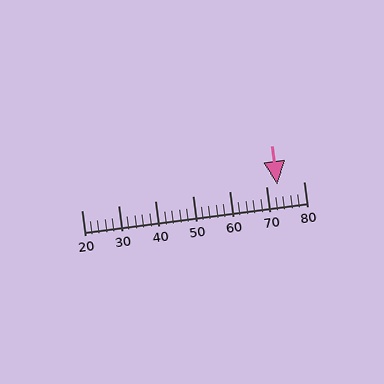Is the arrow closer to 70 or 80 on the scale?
The arrow is closer to 70.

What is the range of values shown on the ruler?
The ruler shows values from 20 to 80.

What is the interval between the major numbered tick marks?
The major tick marks are spaced 10 units apart.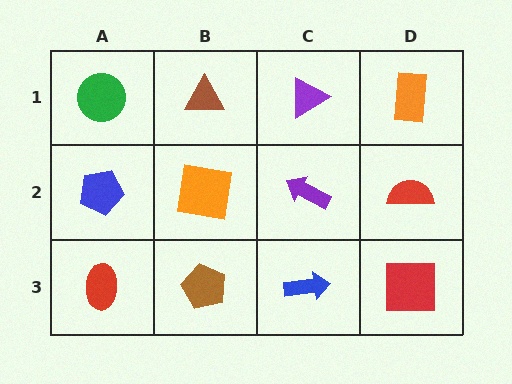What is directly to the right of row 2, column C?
A red semicircle.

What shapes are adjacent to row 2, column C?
A purple triangle (row 1, column C), a blue arrow (row 3, column C), an orange square (row 2, column B), a red semicircle (row 2, column D).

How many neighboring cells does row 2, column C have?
4.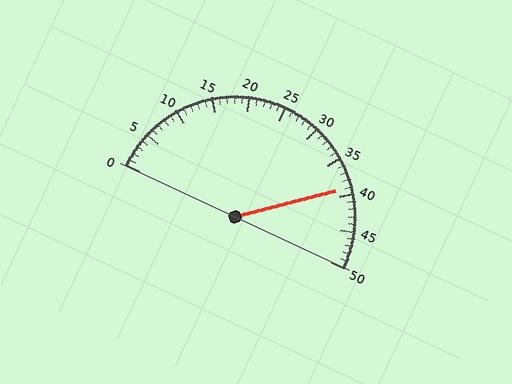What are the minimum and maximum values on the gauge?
The gauge ranges from 0 to 50.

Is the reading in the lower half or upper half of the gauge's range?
The reading is in the upper half of the range (0 to 50).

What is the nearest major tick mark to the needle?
The nearest major tick mark is 40.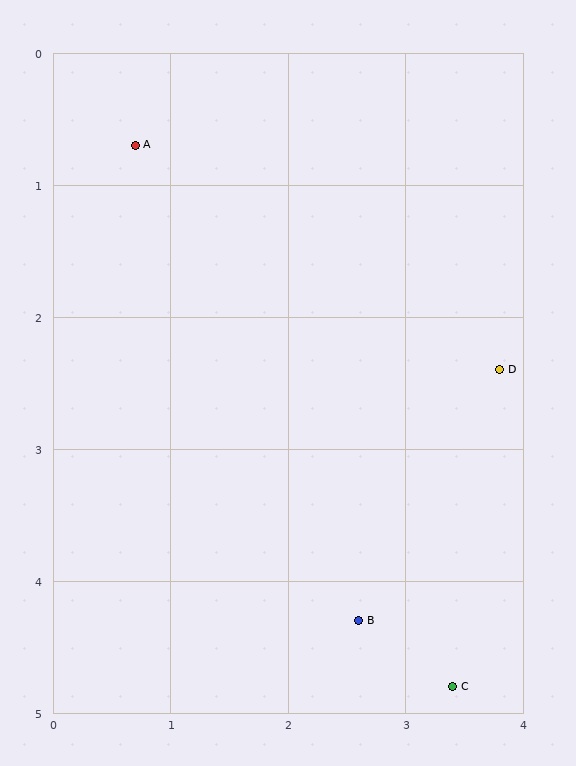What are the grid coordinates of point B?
Point B is at approximately (2.6, 4.3).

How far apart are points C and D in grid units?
Points C and D are about 2.4 grid units apart.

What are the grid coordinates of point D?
Point D is at approximately (3.8, 2.4).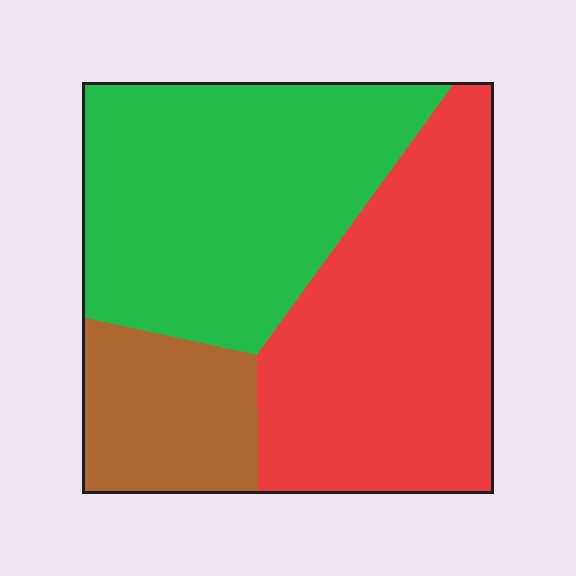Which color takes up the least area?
Brown, at roughly 15%.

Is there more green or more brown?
Green.